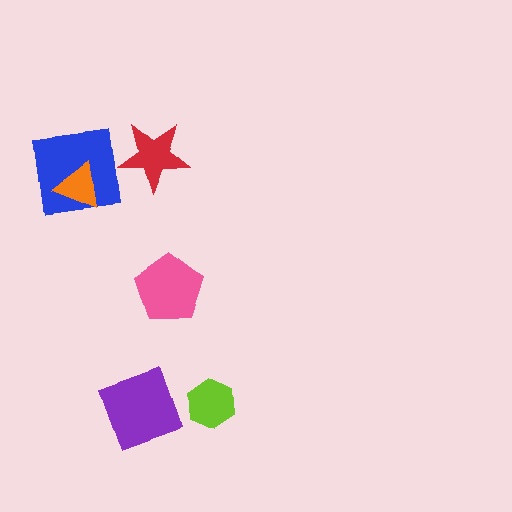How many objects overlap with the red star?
0 objects overlap with the red star.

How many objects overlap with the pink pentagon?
0 objects overlap with the pink pentagon.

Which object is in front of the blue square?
The orange triangle is in front of the blue square.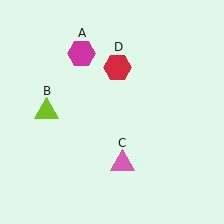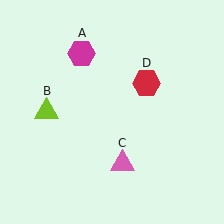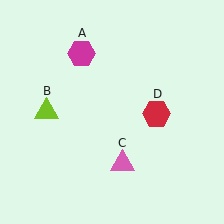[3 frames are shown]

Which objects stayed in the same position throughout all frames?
Magenta hexagon (object A) and lime triangle (object B) and pink triangle (object C) remained stationary.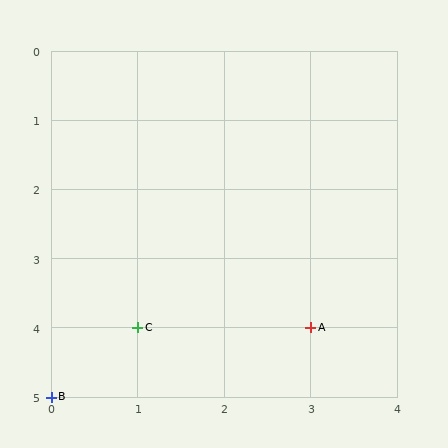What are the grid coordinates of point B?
Point B is at grid coordinates (0, 5).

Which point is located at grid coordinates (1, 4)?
Point C is at (1, 4).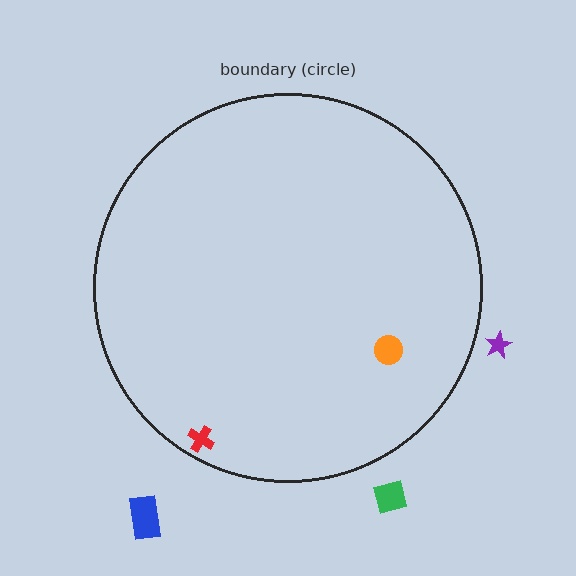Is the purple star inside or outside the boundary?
Outside.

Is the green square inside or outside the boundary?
Outside.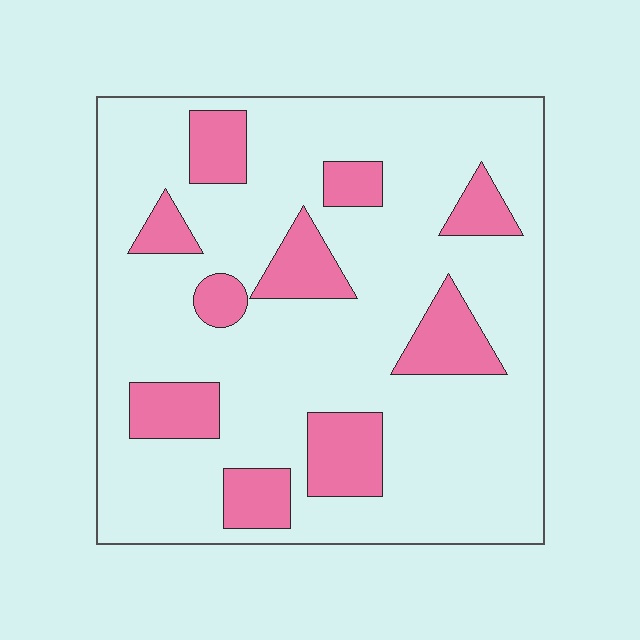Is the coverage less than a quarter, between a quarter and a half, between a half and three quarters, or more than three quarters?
Less than a quarter.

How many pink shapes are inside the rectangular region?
10.